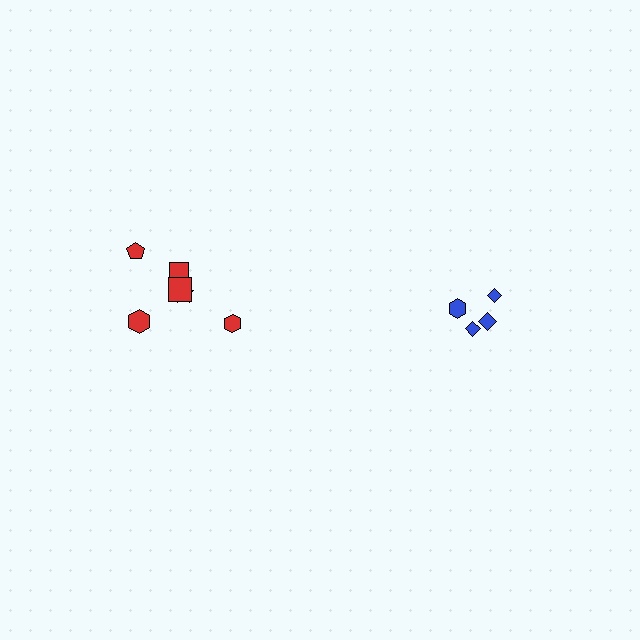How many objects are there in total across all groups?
There are 10 objects.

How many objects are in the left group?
There are 6 objects.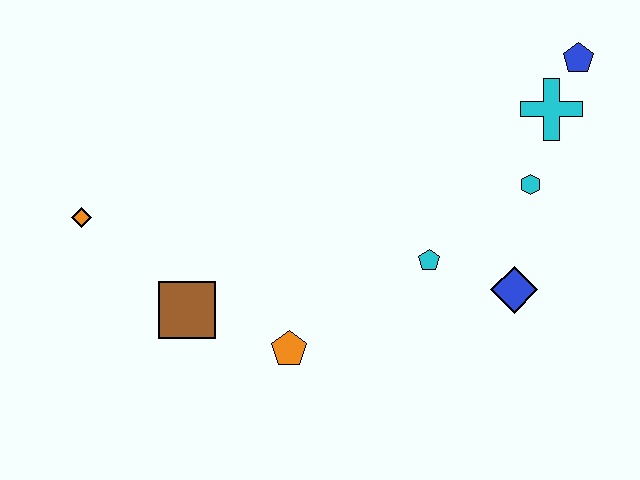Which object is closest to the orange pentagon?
The brown square is closest to the orange pentagon.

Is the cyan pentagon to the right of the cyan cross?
No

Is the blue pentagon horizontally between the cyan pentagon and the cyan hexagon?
No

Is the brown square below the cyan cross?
Yes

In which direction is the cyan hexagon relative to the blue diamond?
The cyan hexagon is above the blue diamond.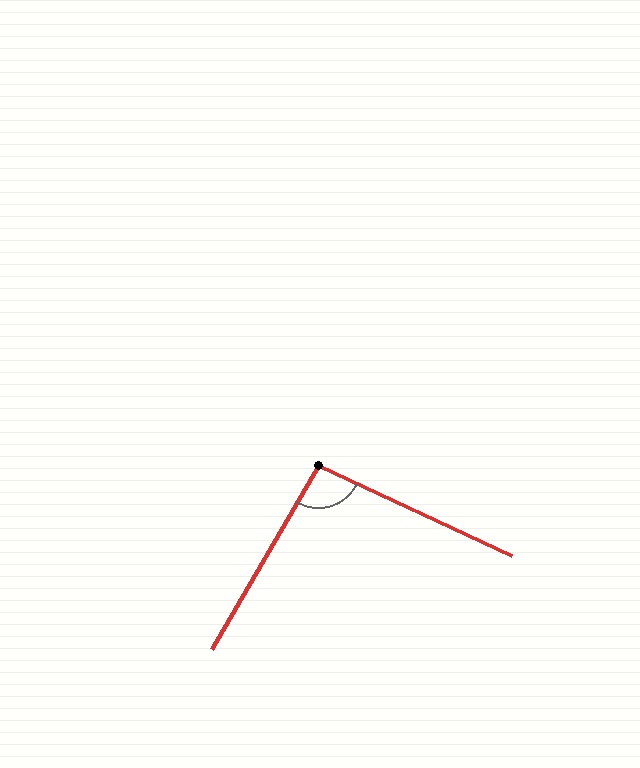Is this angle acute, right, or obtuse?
It is obtuse.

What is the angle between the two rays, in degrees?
Approximately 95 degrees.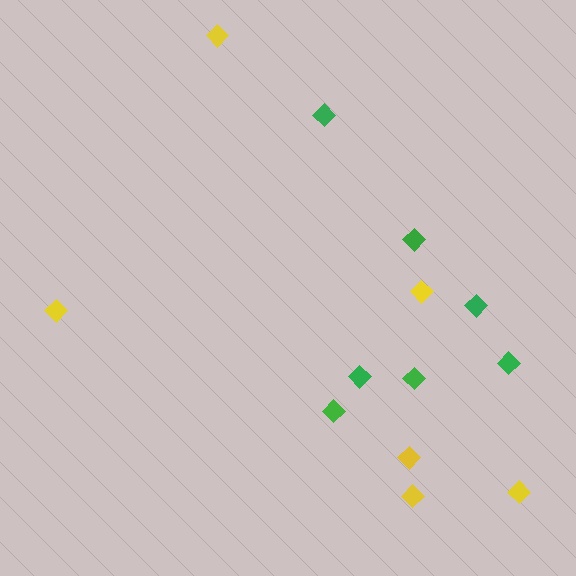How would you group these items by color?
There are 2 groups: one group of green diamonds (7) and one group of yellow diamonds (6).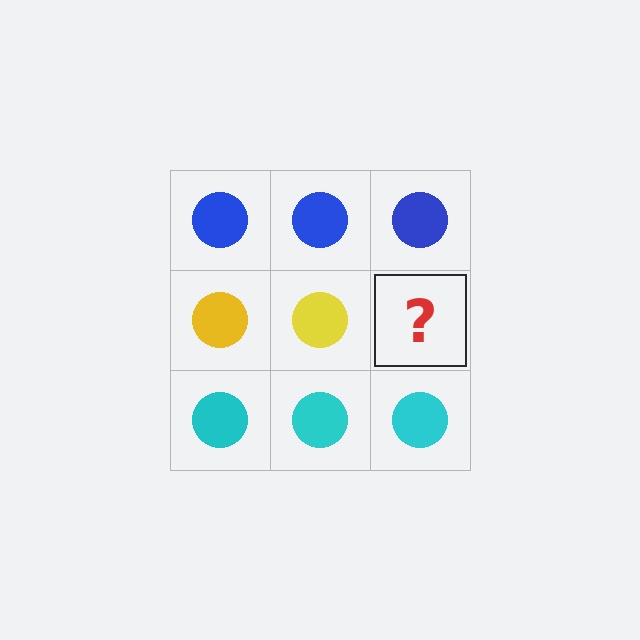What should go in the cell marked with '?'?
The missing cell should contain a yellow circle.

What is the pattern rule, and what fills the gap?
The rule is that each row has a consistent color. The gap should be filled with a yellow circle.